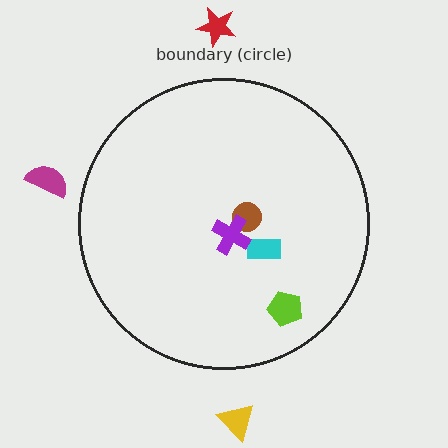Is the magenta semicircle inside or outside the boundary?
Outside.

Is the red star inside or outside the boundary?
Outside.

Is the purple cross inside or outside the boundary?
Inside.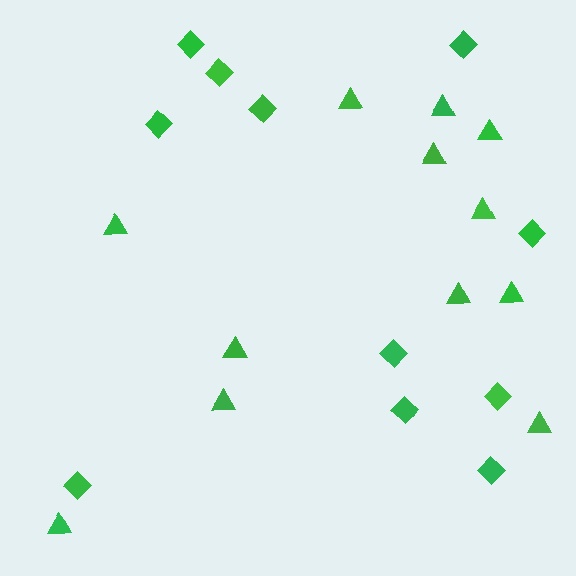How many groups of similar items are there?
There are 2 groups: one group of diamonds (11) and one group of triangles (12).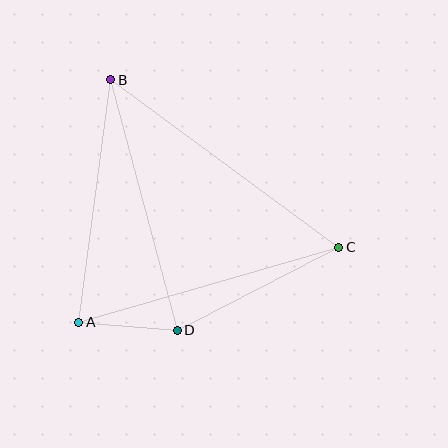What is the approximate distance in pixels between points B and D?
The distance between B and D is approximately 259 pixels.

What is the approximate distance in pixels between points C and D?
The distance between C and D is approximately 182 pixels.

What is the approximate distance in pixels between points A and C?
The distance between A and C is approximately 271 pixels.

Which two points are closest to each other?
Points A and D are closest to each other.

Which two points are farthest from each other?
Points B and C are farthest from each other.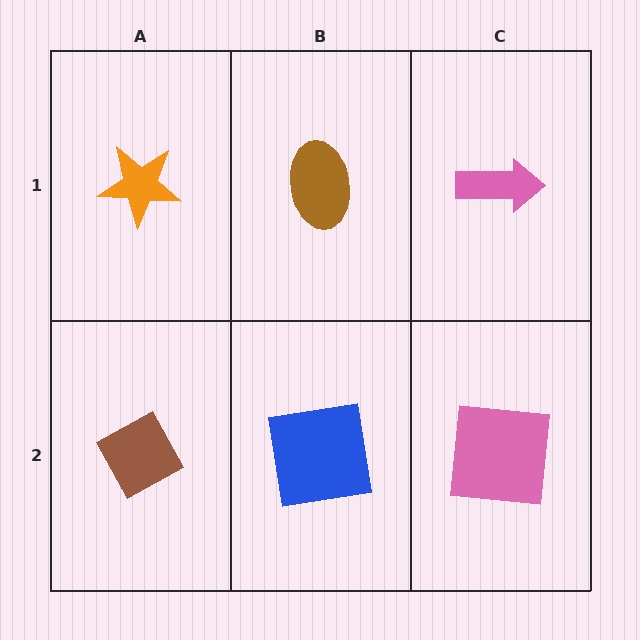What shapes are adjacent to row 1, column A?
A brown diamond (row 2, column A), a brown ellipse (row 1, column B).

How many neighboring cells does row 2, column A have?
2.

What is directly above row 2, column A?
An orange star.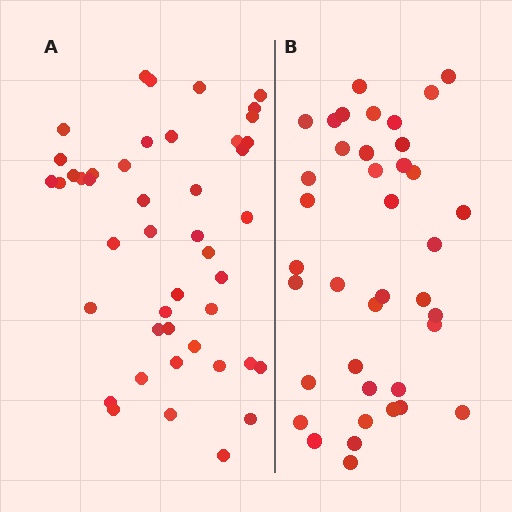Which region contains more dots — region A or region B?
Region A (the left region) has more dots.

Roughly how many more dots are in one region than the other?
Region A has about 6 more dots than region B.